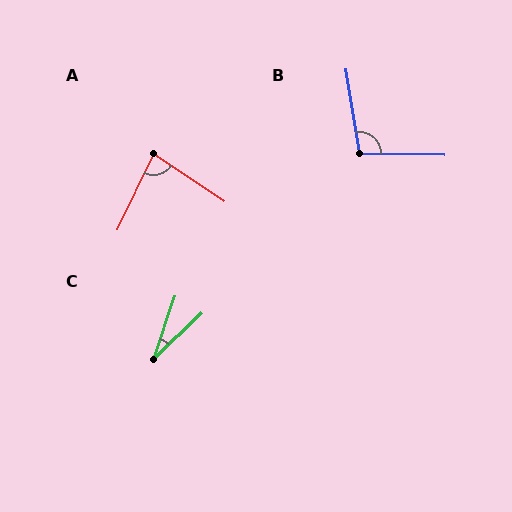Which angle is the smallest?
C, at approximately 28 degrees.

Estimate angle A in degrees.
Approximately 82 degrees.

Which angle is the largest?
B, at approximately 100 degrees.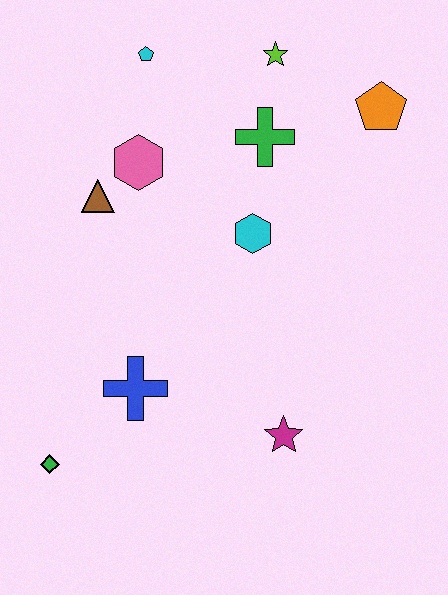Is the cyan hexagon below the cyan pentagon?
Yes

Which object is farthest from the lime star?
The green diamond is farthest from the lime star.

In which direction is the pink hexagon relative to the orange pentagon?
The pink hexagon is to the left of the orange pentagon.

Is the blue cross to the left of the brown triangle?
No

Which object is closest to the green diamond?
The blue cross is closest to the green diamond.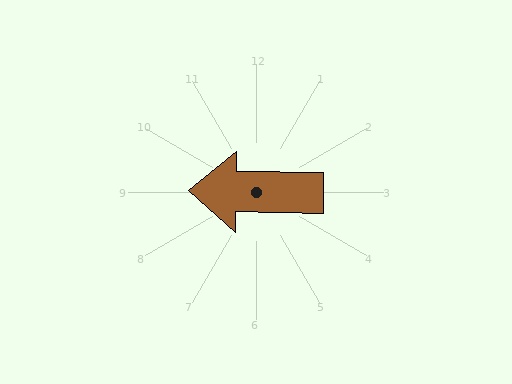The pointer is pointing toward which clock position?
Roughly 9 o'clock.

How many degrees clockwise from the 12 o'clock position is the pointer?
Approximately 271 degrees.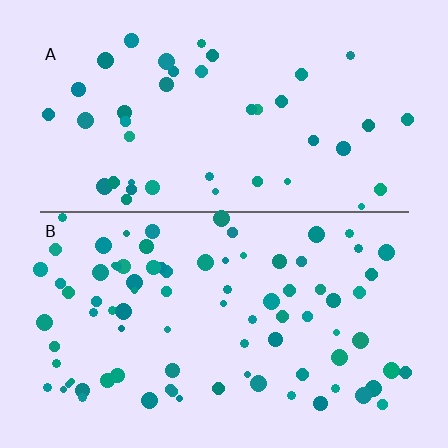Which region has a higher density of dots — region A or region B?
B (the bottom).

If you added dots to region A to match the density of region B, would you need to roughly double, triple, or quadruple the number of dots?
Approximately double.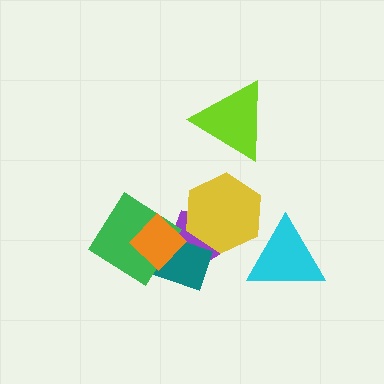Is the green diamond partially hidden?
Yes, it is partially covered by another shape.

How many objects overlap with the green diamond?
3 objects overlap with the green diamond.